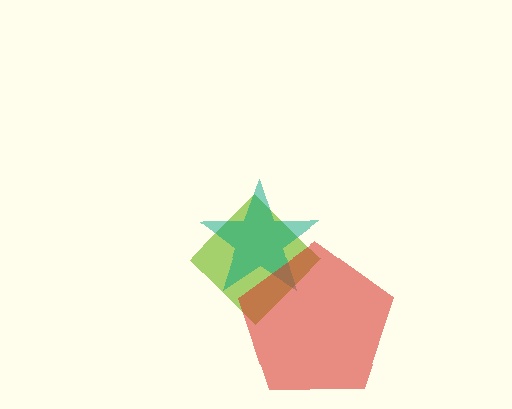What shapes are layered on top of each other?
The layered shapes are: a lime diamond, a teal star, a red pentagon.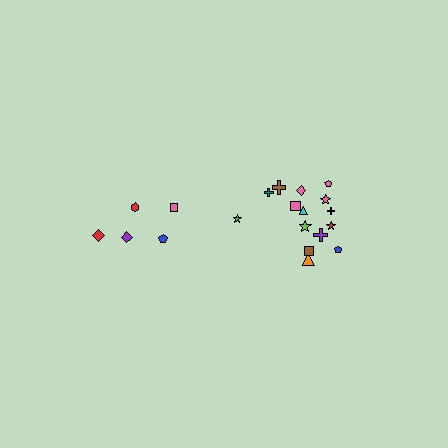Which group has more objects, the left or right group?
The right group.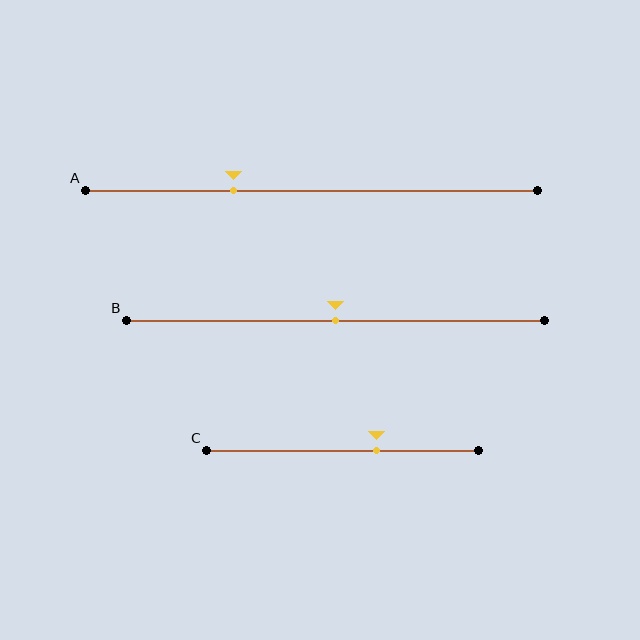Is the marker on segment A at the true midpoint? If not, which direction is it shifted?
No, the marker on segment A is shifted to the left by about 17% of the segment length.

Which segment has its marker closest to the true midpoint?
Segment B has its marker closest to the true midpoint.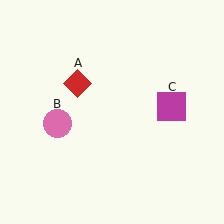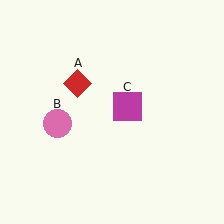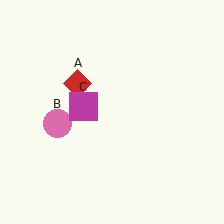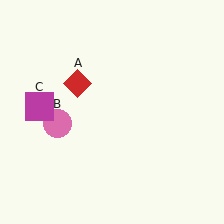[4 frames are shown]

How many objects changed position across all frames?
1 object changed position: magenta square (object C).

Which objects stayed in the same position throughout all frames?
Red diamond (object A) and pink circle (object B) remained stationary.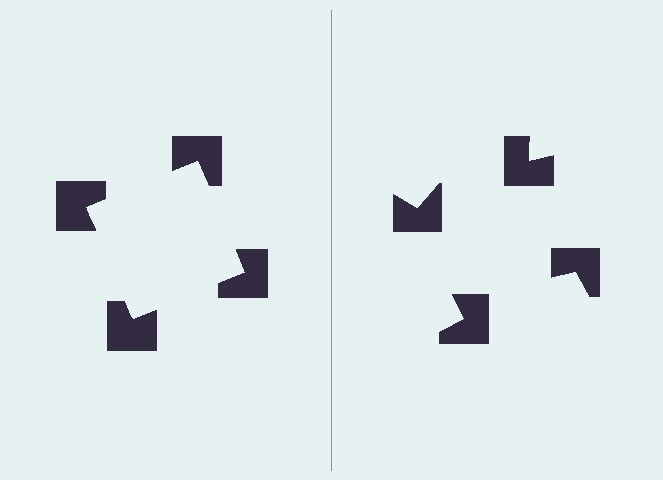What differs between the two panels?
The notched squares are positioned identically on both sides; only the wedge orientations differ. On the left they align to a square; on the right they are misaligned.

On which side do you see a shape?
An illusory square appears on the left side. On the right side the wedge cuts are rotated, so no coherent shape forms.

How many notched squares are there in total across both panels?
8 — 4 on each side.